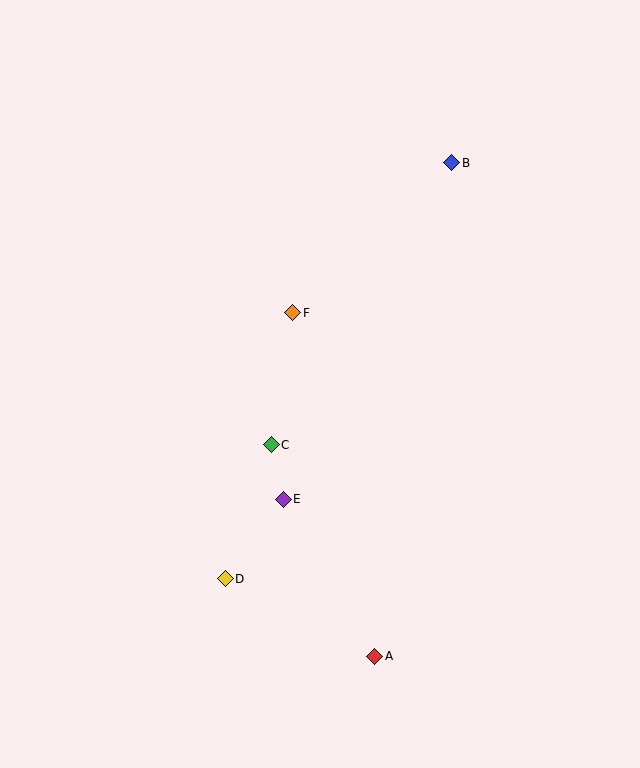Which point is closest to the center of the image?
Point F at (293, 313) is closest to the center.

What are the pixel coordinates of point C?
Point C is at (271, 445).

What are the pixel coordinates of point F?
Point F is at (293, 313).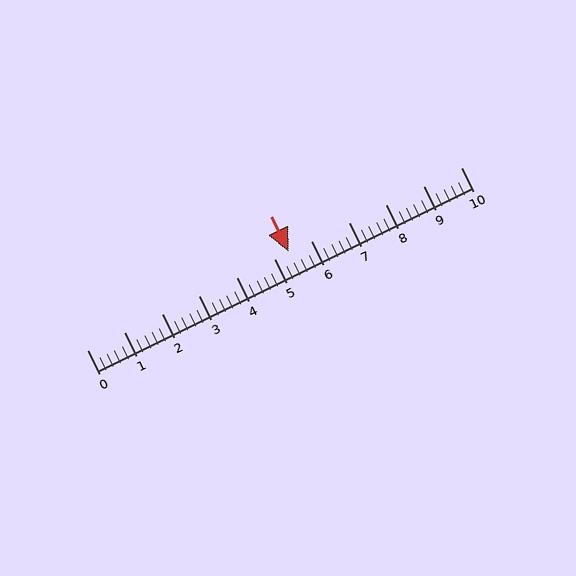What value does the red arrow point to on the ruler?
The red arrow points to approximately 5.4.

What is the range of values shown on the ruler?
The ruler shows values from 0 to 10.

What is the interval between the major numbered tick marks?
The major tick marks are spaced 1 units apart.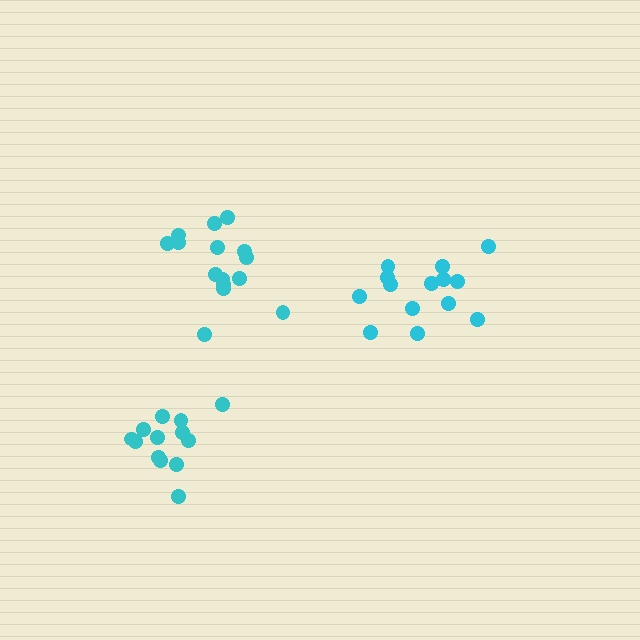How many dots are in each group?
Group 1: 15 dots, Group 2: 13 dots, Group 3: 14 dots (42 total).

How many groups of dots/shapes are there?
There are 3 groups.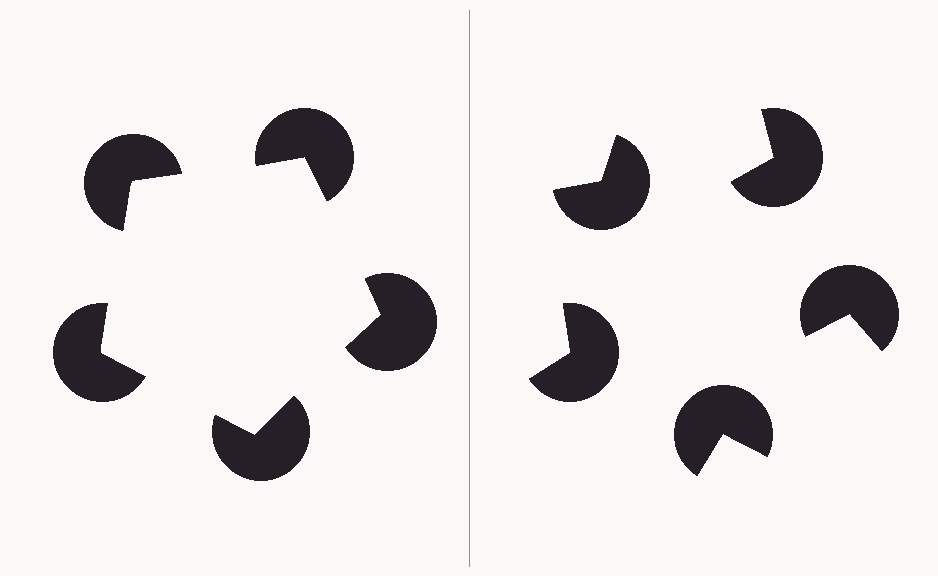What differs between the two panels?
The pac-man discs are positioned identically on both sides; only the wedge orientations differ. On the left they align to a pentagon; on the right they are misaligned.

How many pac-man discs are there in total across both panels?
10 — 5 on each side.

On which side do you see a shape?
An illusory pentagon appears on the left side. On the right side the wedge cuts are rotated, so no coherent shape forms.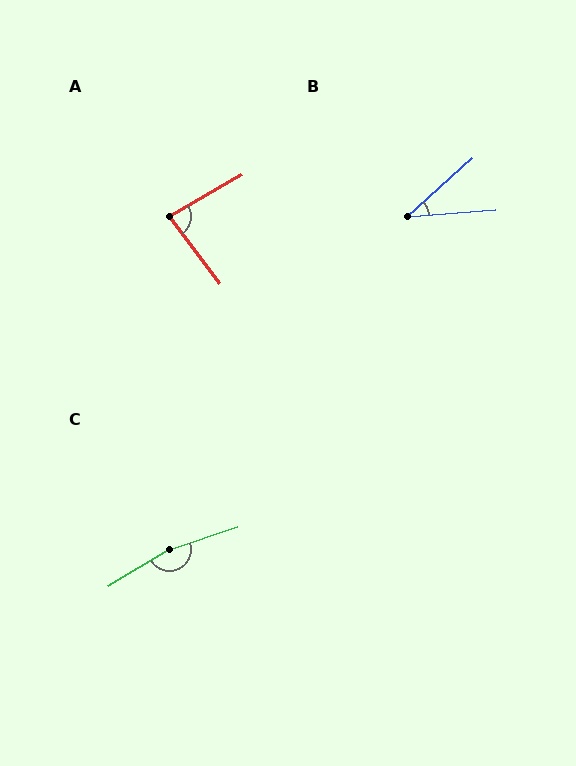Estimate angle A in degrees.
Approximately 83 degrees.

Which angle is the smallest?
B, at approximately 38 degrees.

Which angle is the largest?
C, at approximately 167 degrees.